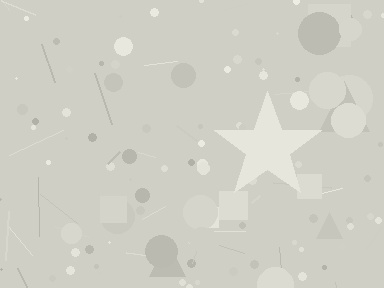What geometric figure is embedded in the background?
A star is embedded in the background.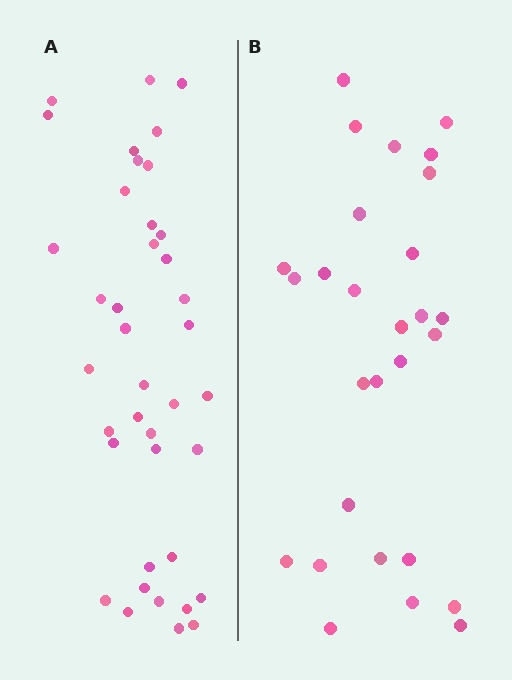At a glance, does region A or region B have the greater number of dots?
Region A (the left region) has more dots.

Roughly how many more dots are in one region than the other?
Region A has roughly 12 or so more dots than region B.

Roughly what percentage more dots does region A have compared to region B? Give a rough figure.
About 40% more.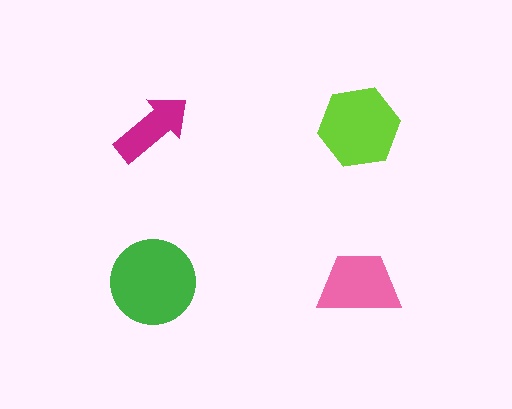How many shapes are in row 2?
2 shapes.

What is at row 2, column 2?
A pink trapezoid.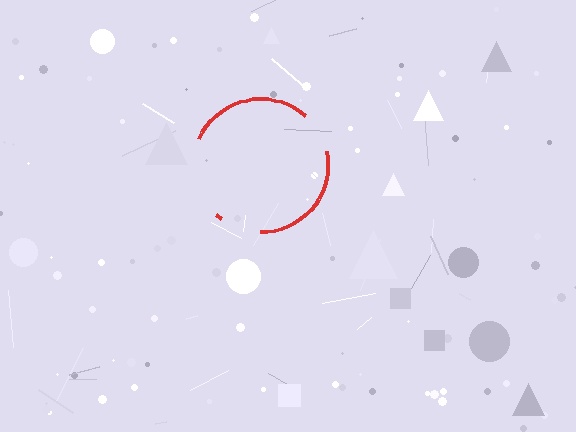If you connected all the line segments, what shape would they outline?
They would outline a circle.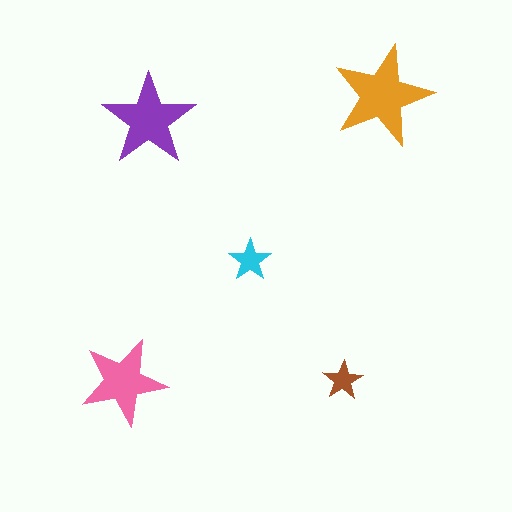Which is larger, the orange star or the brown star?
The orange one.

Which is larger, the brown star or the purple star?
The purple one.